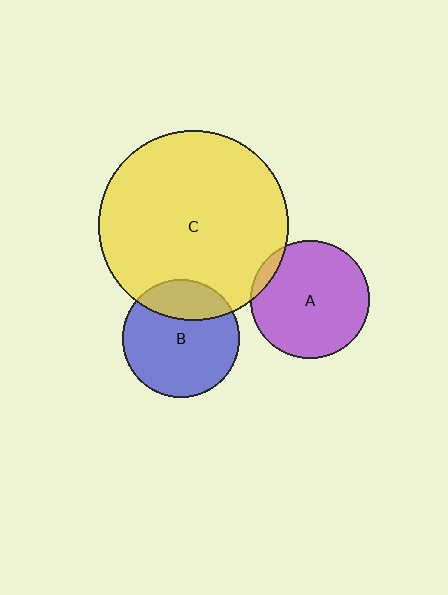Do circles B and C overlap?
Yes.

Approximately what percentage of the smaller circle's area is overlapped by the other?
Approximately 25%.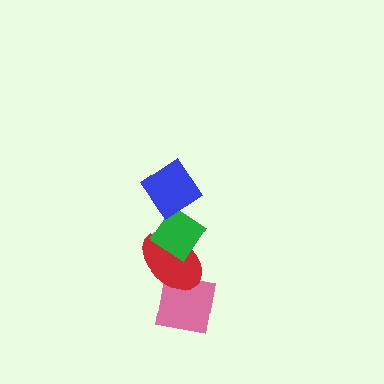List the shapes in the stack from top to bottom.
From top to bottom: the blue diamond, the green diamond, the red ellipse, the pink square.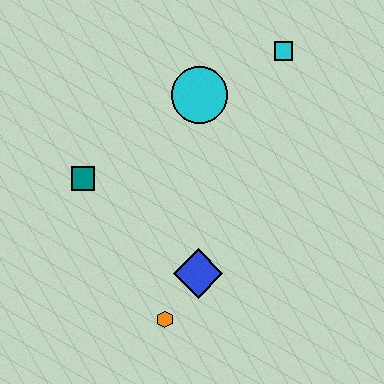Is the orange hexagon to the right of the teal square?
Yes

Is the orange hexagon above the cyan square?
No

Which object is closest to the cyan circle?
The cyan square is closest to the cyan circle.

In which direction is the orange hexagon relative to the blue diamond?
The orange hexagon is below the blue diamond.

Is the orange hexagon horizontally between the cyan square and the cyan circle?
No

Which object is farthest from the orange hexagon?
The cyan square is farthest from the orange hexagon.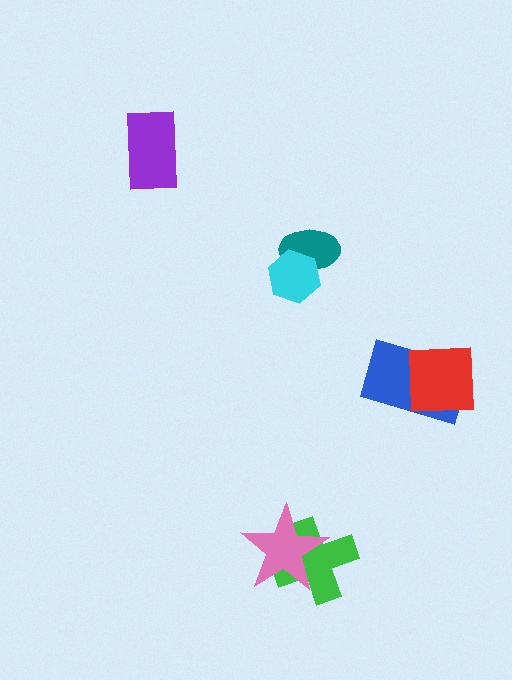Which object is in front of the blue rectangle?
The red square is in front of the blue rectangle.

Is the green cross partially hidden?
Yes, it is partially covered by another shape.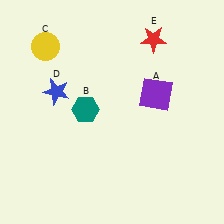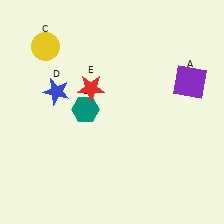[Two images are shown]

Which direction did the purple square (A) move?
The purple square (A) moved right.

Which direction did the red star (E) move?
The red star (E) moved left.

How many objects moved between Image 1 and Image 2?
2 objects moved between the two images.